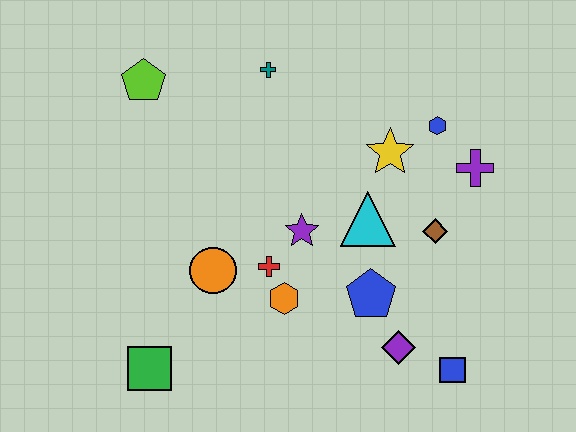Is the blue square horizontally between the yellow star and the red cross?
No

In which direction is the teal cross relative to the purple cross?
The teal cross is to the left of the purple cross.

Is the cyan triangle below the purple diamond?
No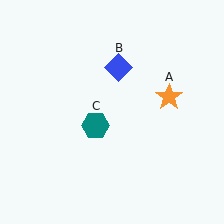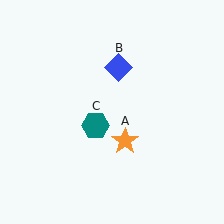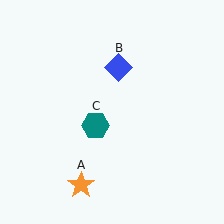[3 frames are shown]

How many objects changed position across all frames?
1 object changed position: orange star (object A).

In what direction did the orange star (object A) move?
The orange star (object A) moved down and to the left.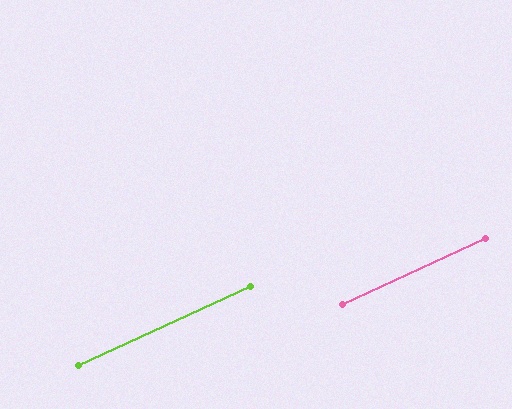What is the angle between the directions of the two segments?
Approximately 0 degrees.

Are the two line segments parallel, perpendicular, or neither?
Parallel — their directions differ by only 0.2°.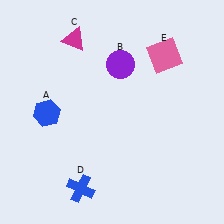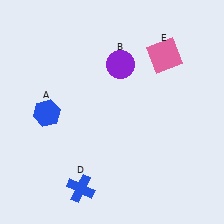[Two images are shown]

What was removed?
The magenta triangle (C) was removed in Image 2.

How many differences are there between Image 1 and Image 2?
There is 1 difference between the two images.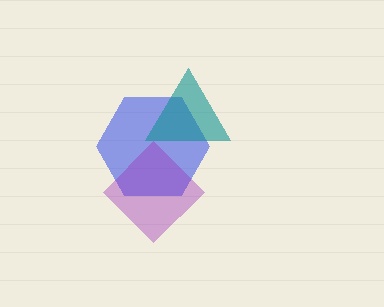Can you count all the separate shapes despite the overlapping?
Yes, there are 3 separate shapes.